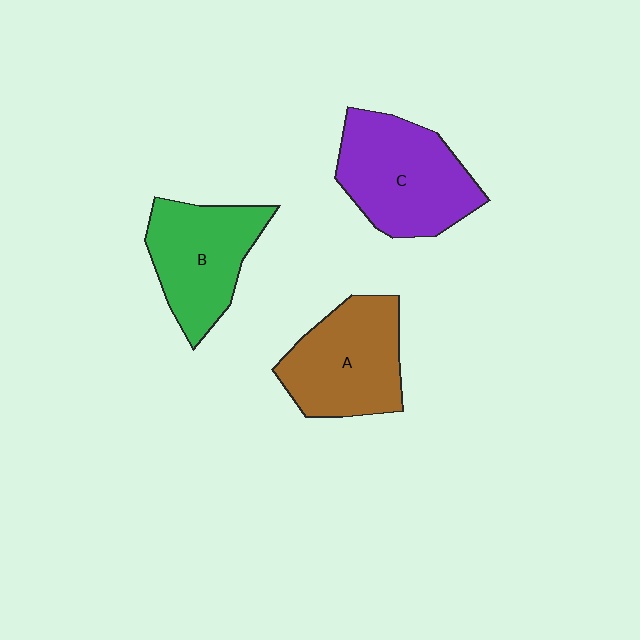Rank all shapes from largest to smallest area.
From largest to smallest: C (purple), A (brown), B (green).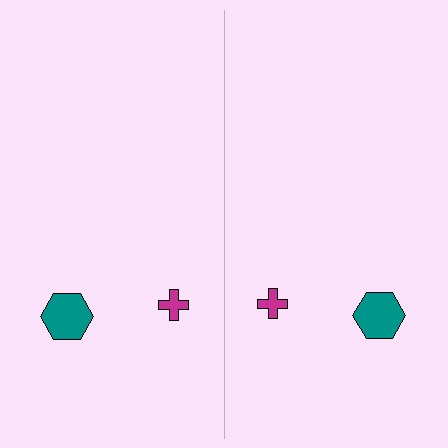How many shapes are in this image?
There are 4 shapes in this image.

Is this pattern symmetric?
Yes, this pattern has bilateral (reflection) symmetry.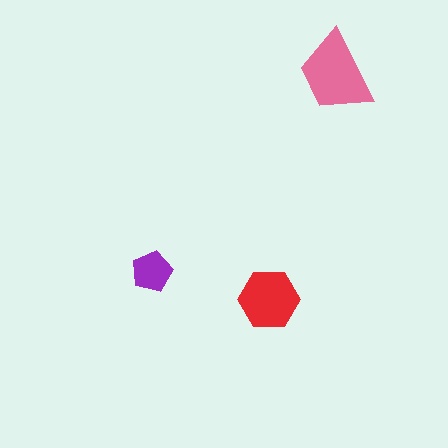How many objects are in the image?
There are 3 objects in the image.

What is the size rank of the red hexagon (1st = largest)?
2nd.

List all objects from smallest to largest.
The purple pentagon, the red hexagon, the pink trapezoid.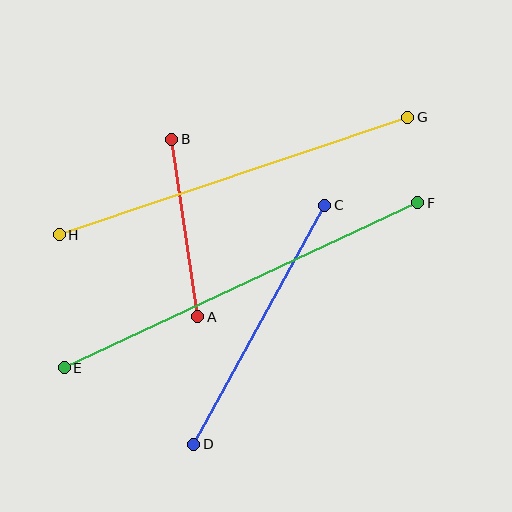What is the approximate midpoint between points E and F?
The midpoint is at approximately (241, 285) pixels.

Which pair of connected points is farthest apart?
Points E and F are farthest apart.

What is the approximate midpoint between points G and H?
The midpoint is at approximately (234, 176) pixels.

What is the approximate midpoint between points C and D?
The midpoint is at approximately (259, 325) pixels.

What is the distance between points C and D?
The distance is approximately 273 pixels.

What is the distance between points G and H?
The distance is approximately 368 pixels.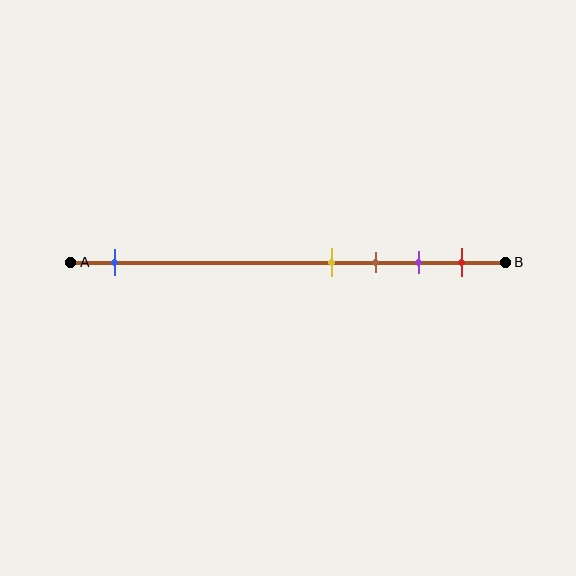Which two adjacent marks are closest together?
The yellow and brown marks are the closest adjacent pair.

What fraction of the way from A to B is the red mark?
The red mark is approximately 90% (0.9) of the way from A to B.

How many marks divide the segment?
There are 5 marks dividing the segment.